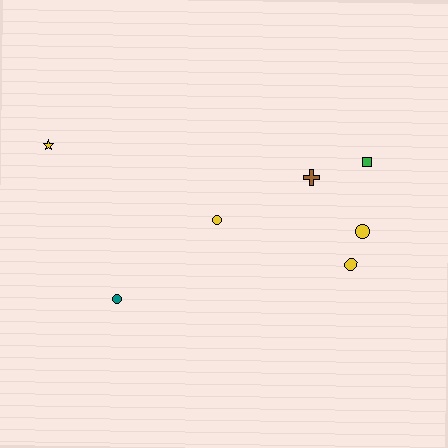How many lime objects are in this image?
There are no lime objects.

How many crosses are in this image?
There is 1 cross.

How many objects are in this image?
There are 7 objects.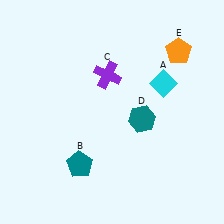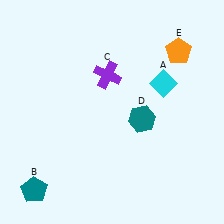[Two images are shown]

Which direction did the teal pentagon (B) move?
The teal pentagon (B) moved left.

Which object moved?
The teal pentagon (B) moved left.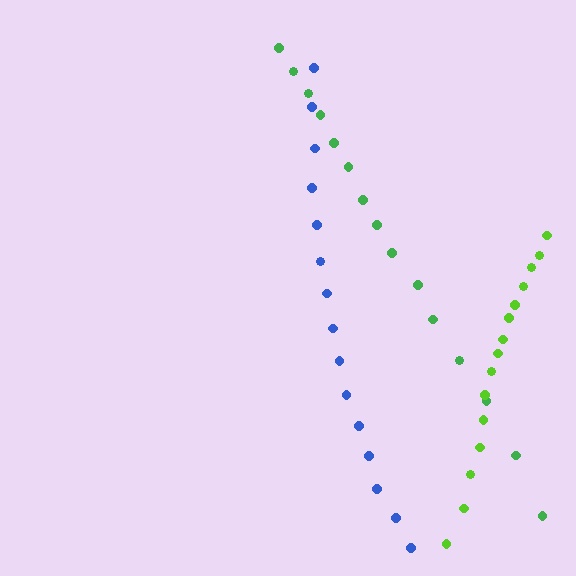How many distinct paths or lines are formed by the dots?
There are 3 distinct paths.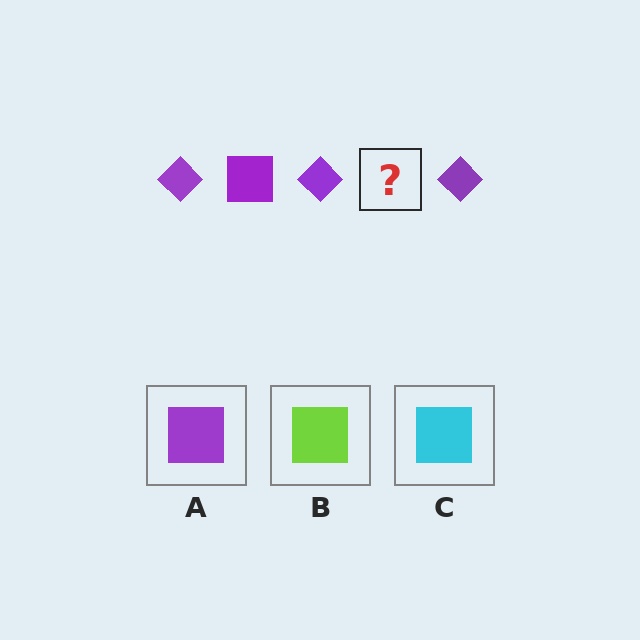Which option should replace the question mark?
Option A.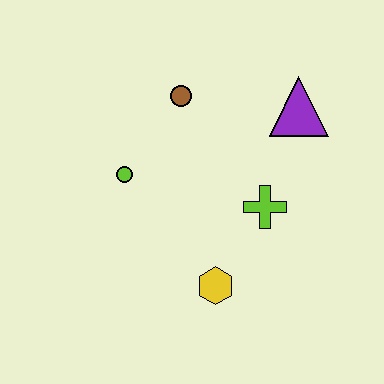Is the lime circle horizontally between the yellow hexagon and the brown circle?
No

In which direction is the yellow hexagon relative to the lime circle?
The yellow hexagon is below the lime circle.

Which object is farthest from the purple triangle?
The yellow hexagon is farthest from the purple triangle.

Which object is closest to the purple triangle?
The lime cross is closest to the purple triangle.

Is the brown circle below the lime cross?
No